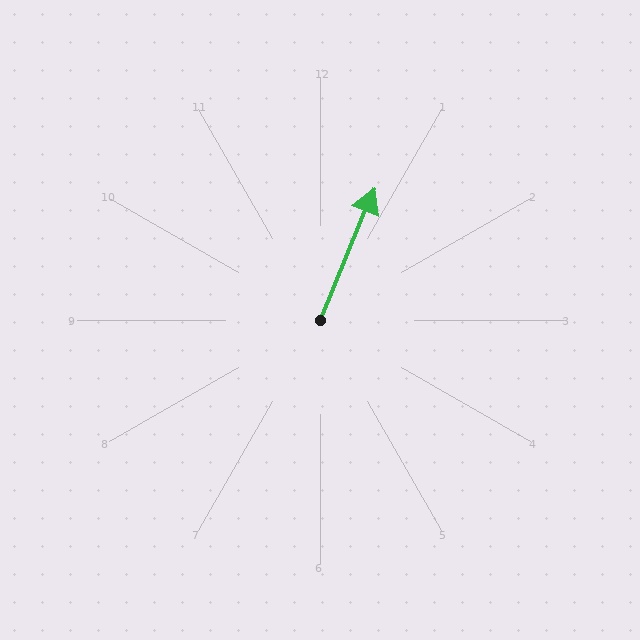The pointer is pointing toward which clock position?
Roughly 1 o'clock.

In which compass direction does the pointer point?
North.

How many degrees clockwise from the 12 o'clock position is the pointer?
Approximately 22 degrees.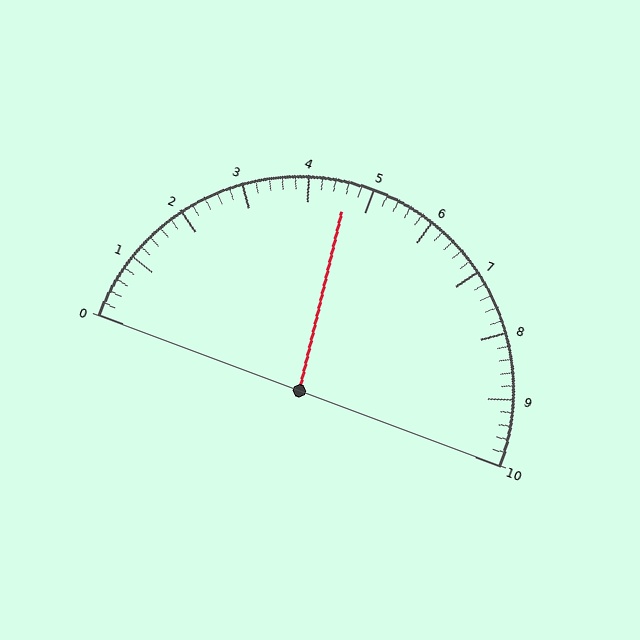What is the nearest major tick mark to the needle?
The nearest major tick mark is 5.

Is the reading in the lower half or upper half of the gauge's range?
The reading is in the lower half of the range (0 to 10).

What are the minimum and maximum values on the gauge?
The gauge ranges from 0 to 10.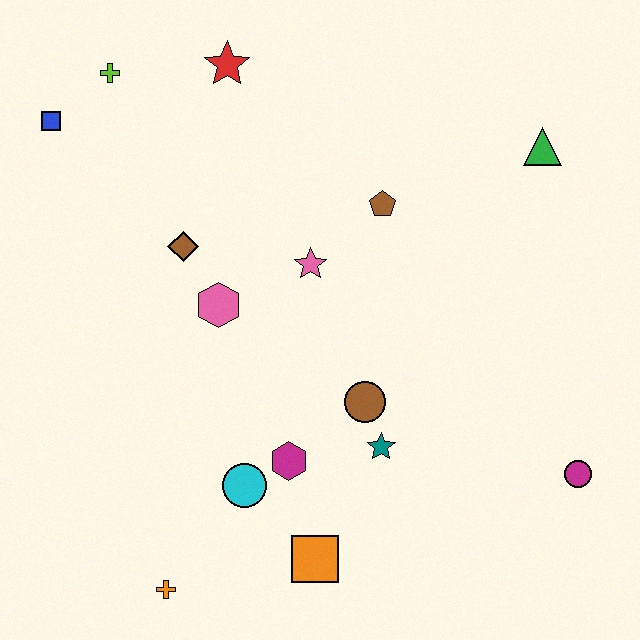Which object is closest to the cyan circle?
The magenta hexagon is closest to the cyan circle.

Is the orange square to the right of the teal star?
No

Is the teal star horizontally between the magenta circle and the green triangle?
No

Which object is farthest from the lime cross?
The magenta circle is farthest from the lime cross.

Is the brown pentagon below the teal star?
No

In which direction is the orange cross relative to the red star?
The orange cross is below the red star.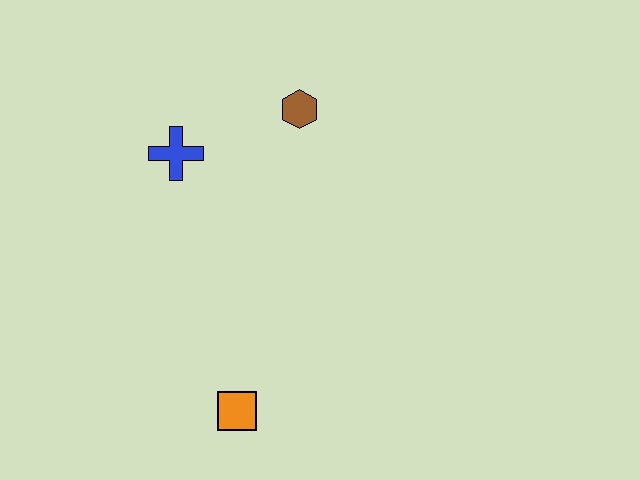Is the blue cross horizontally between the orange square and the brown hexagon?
No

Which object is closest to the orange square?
The blue cross is closest to the orange square.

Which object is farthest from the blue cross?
The orange square is farthest from the blue cross.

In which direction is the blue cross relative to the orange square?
The blue cross is above the orange square.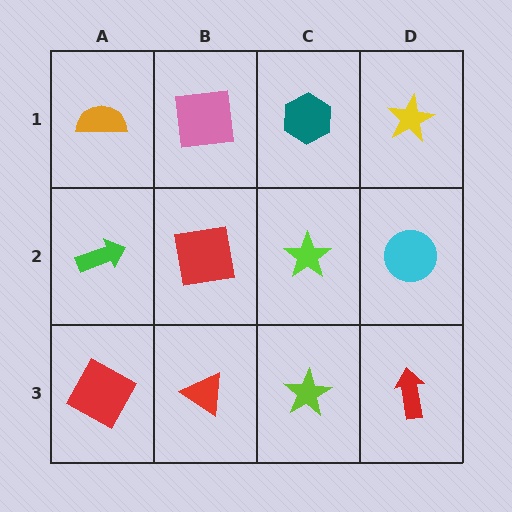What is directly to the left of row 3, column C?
A red triangle.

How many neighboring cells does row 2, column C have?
4.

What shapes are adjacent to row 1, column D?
A cyan circle (row 2, column D), a teal hexagon (row 1, column C).